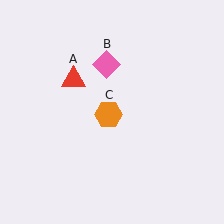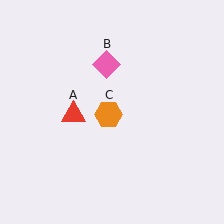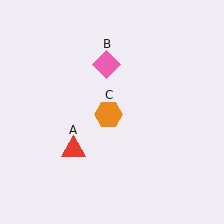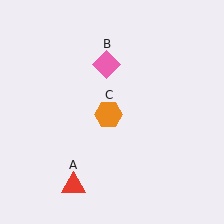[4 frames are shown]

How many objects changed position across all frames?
1 object changed position: red triangle (object A).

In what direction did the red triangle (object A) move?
The red triangle (object A) moved down.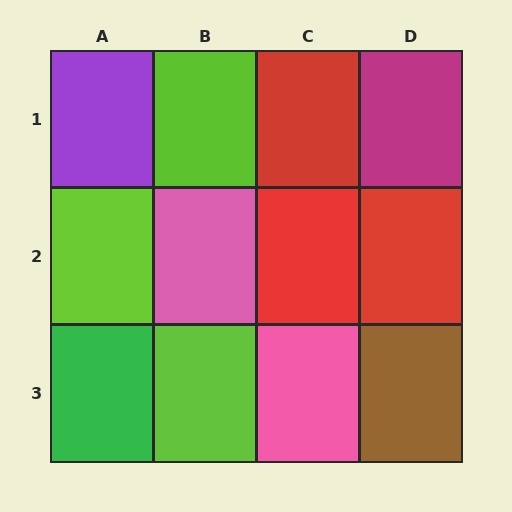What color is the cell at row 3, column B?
Lime.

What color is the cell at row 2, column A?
Lime.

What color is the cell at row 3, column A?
Green.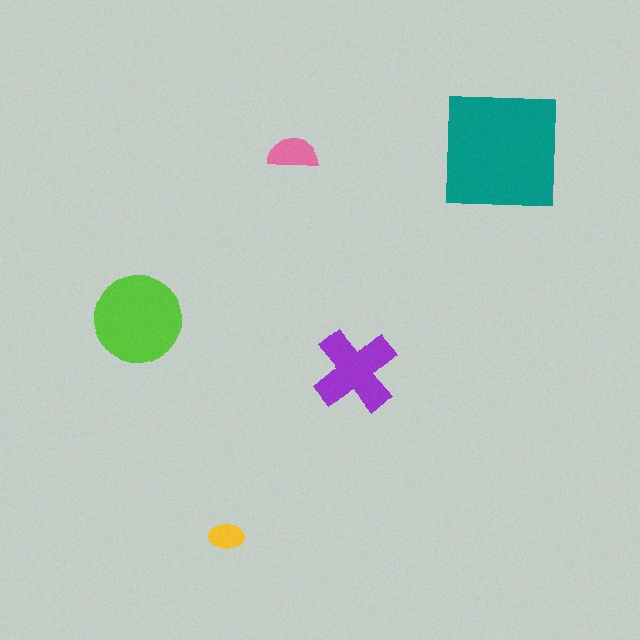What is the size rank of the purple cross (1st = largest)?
3rd.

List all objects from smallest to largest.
The yellow ellipse, the pink semicircle, the purple cross, the lime circle, the teal square.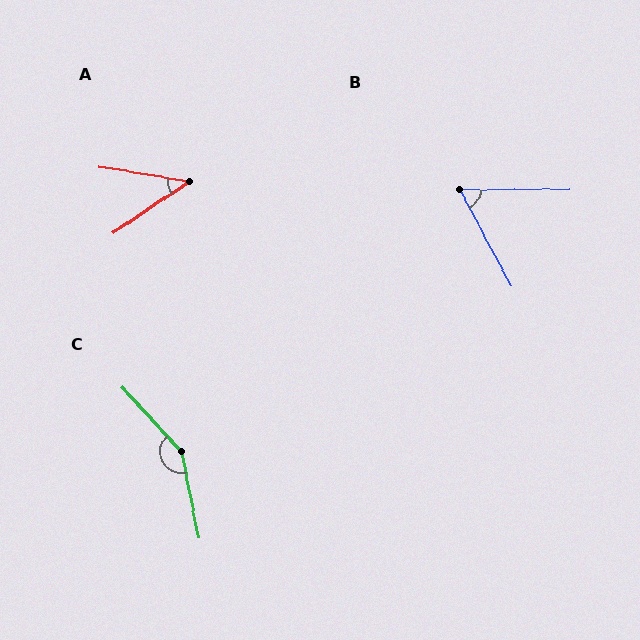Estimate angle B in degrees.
Approximately 62 degrees.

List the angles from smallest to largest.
A (44°), B (62°), C (148°).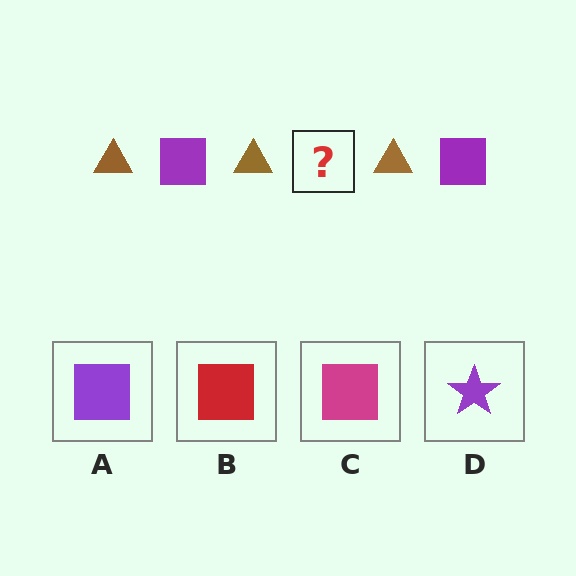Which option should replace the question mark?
Option A.